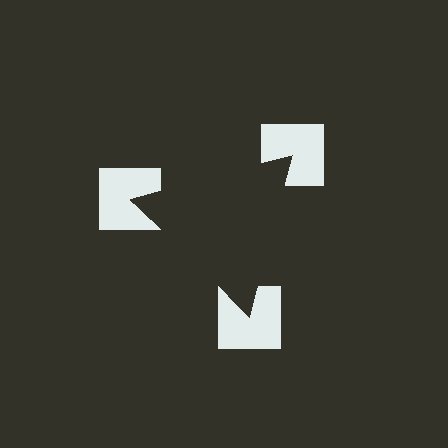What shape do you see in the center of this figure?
An illusory triangle — its edges are inferred from the aligned wedge cuts in the notched squares, not physically drawn.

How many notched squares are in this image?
There are 3 — one at each vertex of the illusory triangle.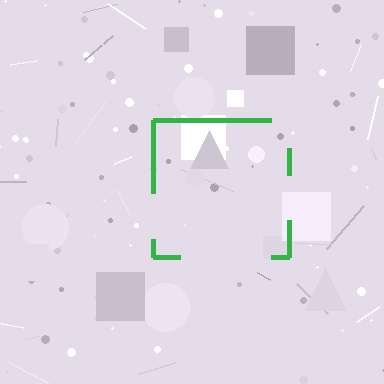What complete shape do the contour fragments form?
The contour fragments form a square.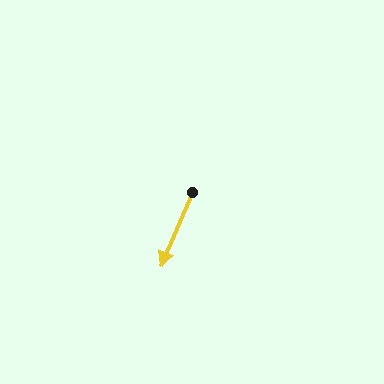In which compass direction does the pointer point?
Southwest.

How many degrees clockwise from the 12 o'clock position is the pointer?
Approximately 203 degrees.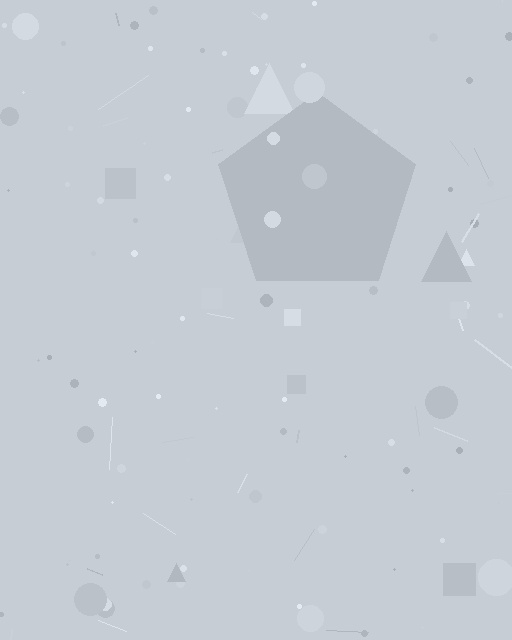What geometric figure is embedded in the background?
A pentagon is embedded in the background.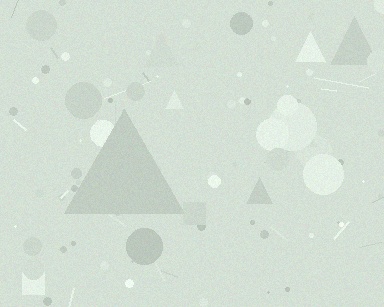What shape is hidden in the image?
A triangle is hidden in the image.